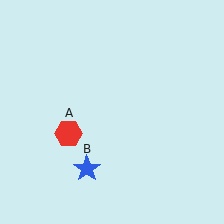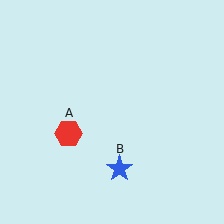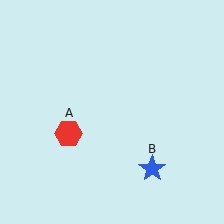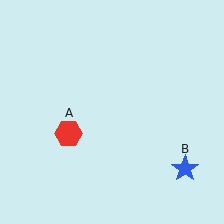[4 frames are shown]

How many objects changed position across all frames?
1 object changed position: blue star (object B).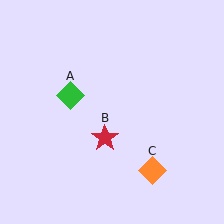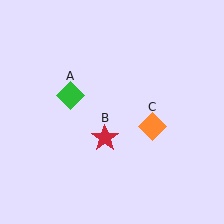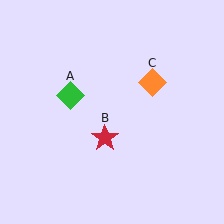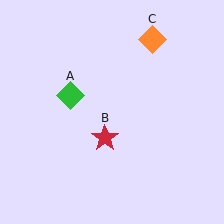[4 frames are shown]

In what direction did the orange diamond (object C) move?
The orange diamond (object C) moved up.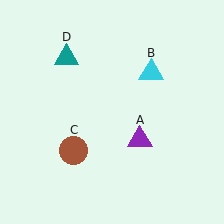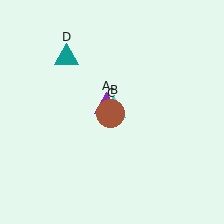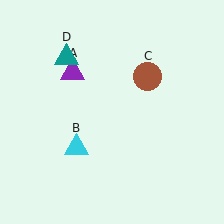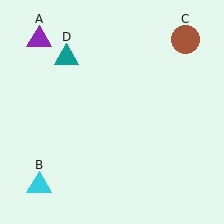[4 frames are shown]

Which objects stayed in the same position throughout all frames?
Teal triangle (object D) remained stationary.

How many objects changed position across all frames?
3 objects changed position: purple triangle (object A), cyan triangle (object B), brown circle (object C).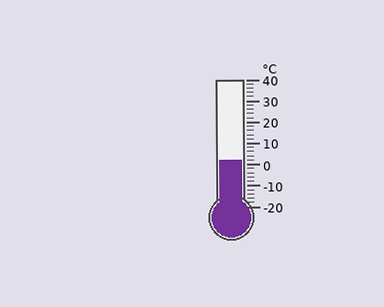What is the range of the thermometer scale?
The thermometer scale ranges from -20°C to 40°C.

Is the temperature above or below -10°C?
The temperature is above -10°C.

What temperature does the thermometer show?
The thermometer shows approximately 2°C.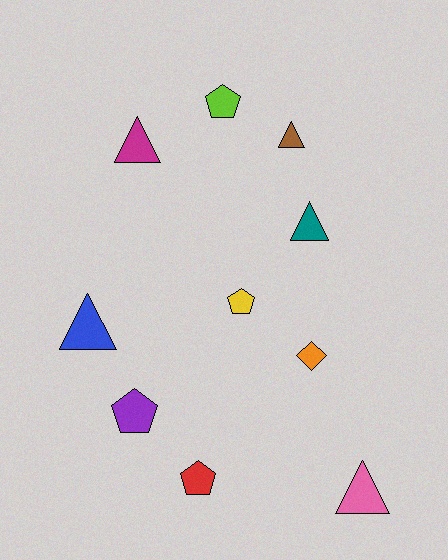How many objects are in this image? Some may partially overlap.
There are 10 objects.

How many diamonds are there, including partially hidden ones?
There is 1 diamond.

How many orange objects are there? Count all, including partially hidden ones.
There is 1 orange object.